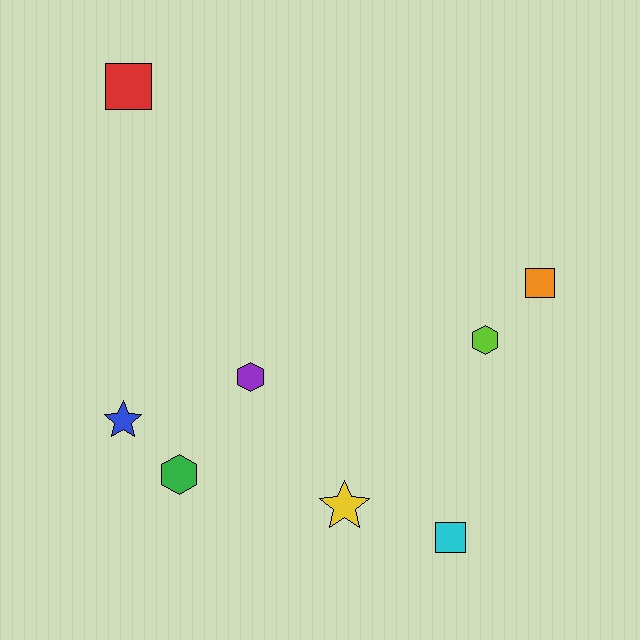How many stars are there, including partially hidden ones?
There are 2 stars.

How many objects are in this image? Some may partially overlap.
There are 8 objects.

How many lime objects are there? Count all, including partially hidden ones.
There is 1 lime object.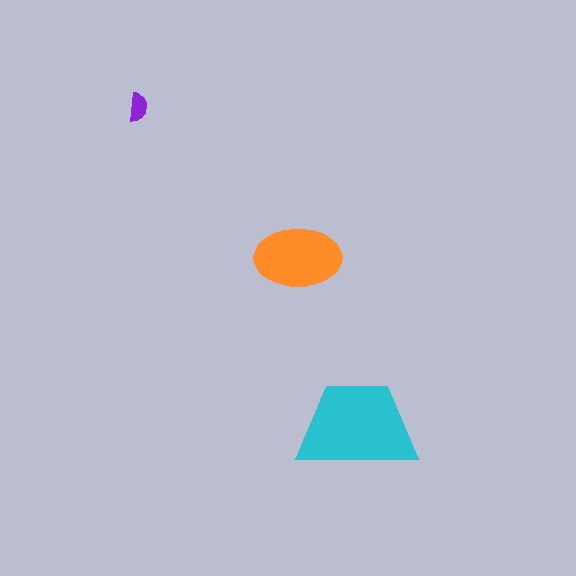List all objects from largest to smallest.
The cyan trapezoid, the orange ellipse, the purple semicircle.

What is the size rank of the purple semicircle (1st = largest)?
3rd.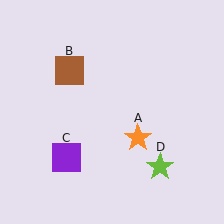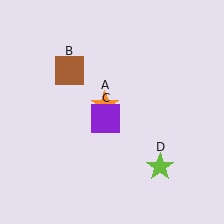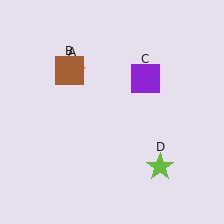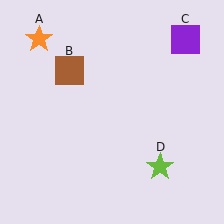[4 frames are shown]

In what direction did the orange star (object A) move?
The orange star (object A) moved up and to the left.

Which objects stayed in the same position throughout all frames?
Brown square (object B) and lime star (object D) remained stationary.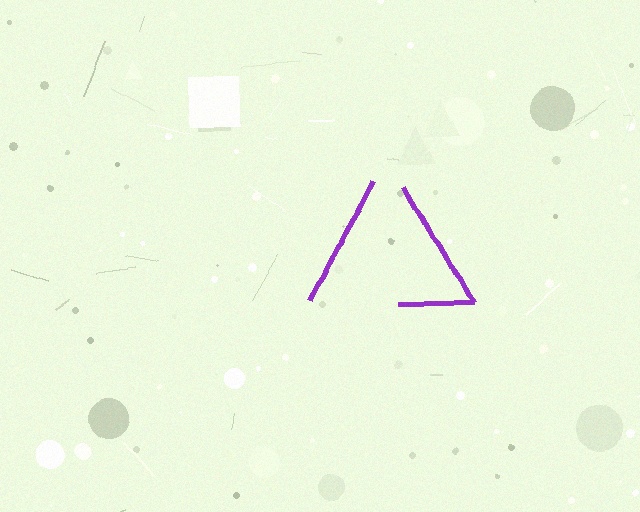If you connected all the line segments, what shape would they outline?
They would outline a triangle.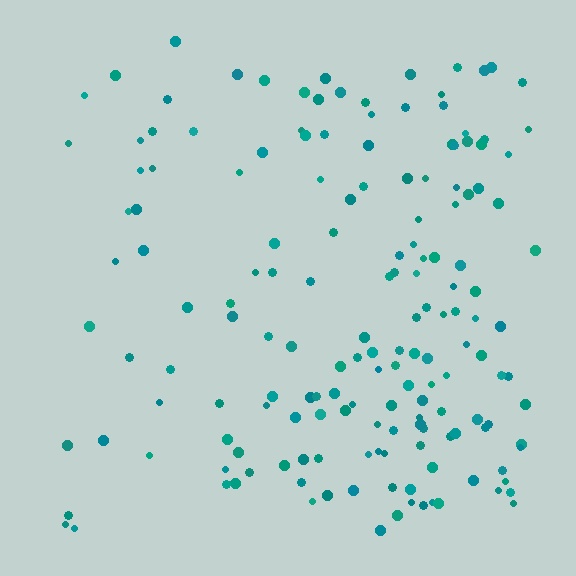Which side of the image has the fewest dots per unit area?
The left.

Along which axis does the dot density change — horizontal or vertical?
Horizontal.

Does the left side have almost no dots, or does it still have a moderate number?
Still a moderate number, just noticeably fewer than the right.